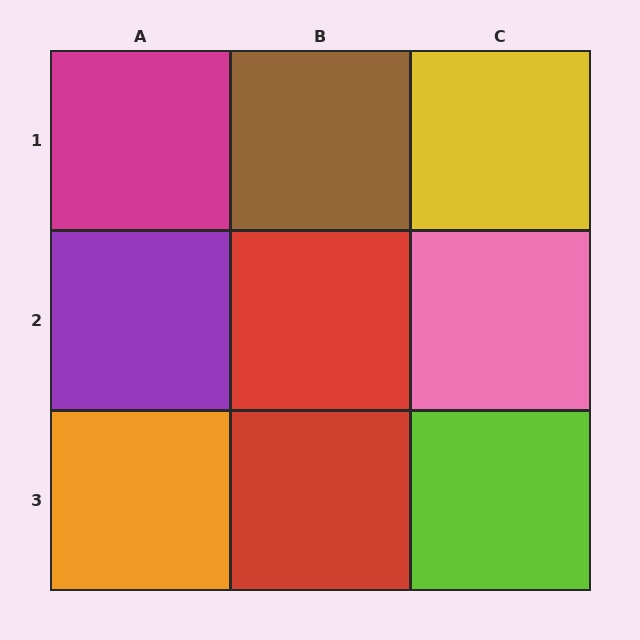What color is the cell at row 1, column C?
Yellow.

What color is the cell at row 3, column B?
Red.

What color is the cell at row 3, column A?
Orange.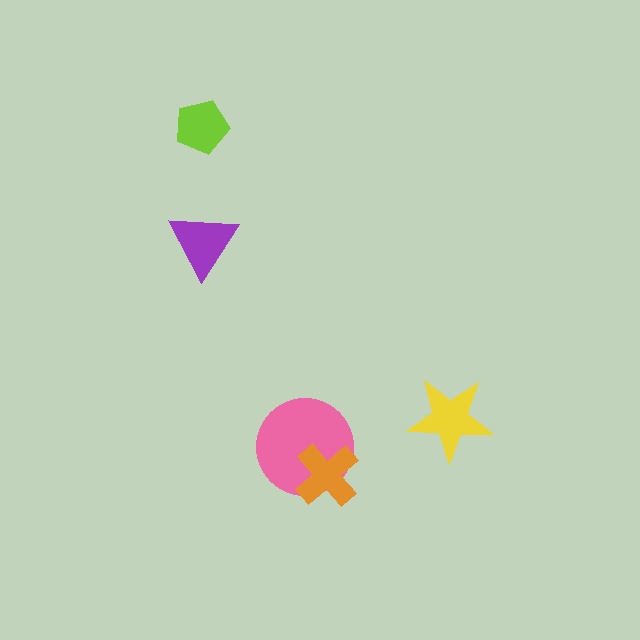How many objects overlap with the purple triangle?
0 objects overlap with the purple triangle.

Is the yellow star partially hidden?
No, no other shape covers it.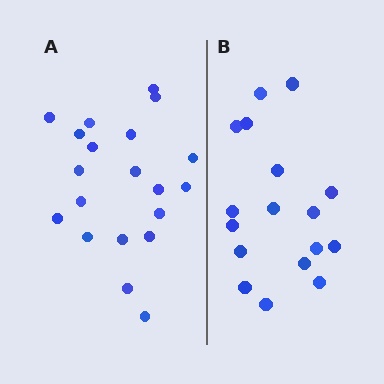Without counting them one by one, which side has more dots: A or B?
Region A (the left region) has more dots.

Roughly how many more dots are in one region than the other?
Region A has just a few more — roughly 2 or 3 more dots than region B.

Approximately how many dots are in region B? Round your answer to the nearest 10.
About 20 dots. (The exact count is 17, which rounds to 20.)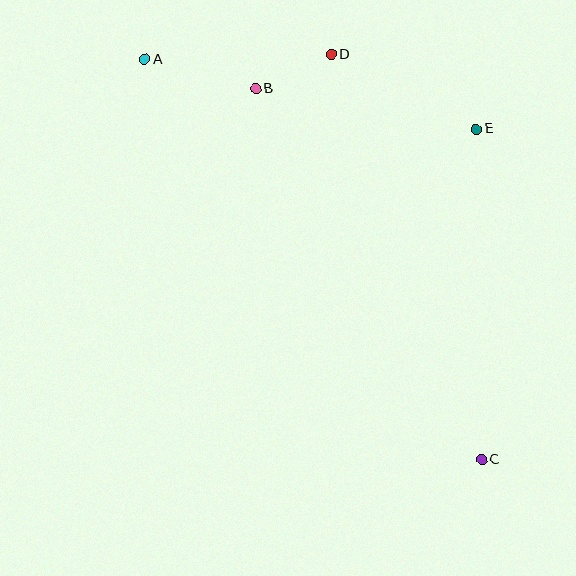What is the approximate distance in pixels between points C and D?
The distance between C and D is approximately 433 pixels.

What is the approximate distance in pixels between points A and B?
The distance between A and B is approximately 115 pixels.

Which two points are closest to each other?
Points B and D are closest to each other.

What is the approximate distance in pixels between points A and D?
The distance between A and D is approximately 187 pixels.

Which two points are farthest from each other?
Points A and C are farthest from each other.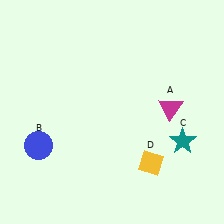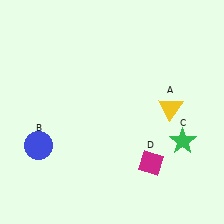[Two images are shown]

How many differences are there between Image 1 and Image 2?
There are 3 differences between the two images.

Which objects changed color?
A changed from magenta to yellow. C changed from teal to green. D changed from yellow to magenta.